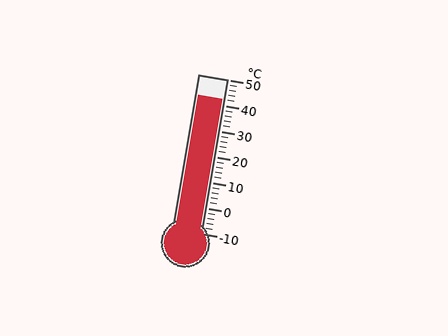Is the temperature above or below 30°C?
The temperature is above 30°C.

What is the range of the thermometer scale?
The thermometer scale ranges from -10°C to 50°C.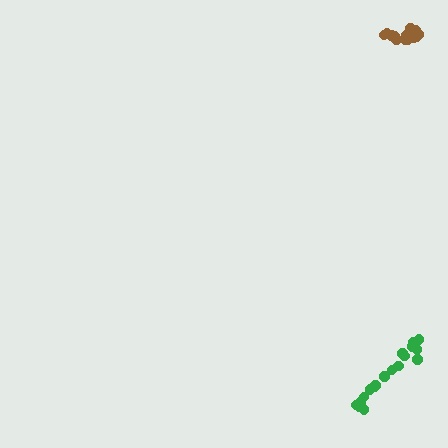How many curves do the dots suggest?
There are 2 distinct paths.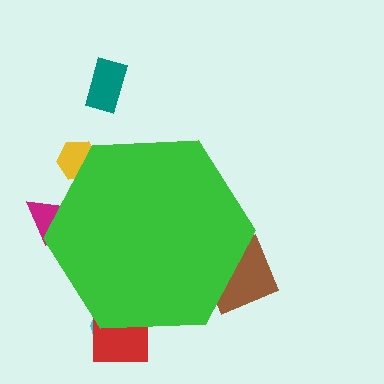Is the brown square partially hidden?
Yes, the brown square is partially hidden behind the green hexagon.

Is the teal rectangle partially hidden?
No, the teal rectangle is fully visible.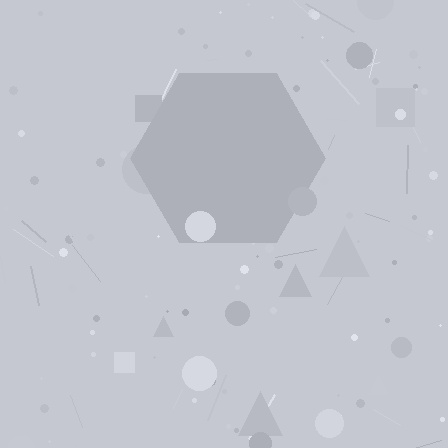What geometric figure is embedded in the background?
A hexagon is embedded in the background.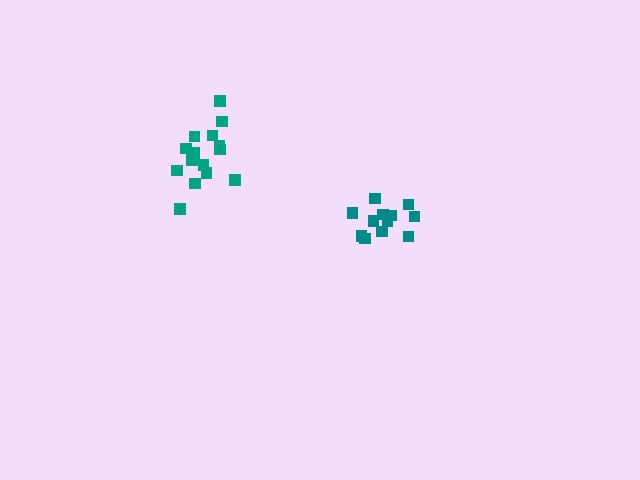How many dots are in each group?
Group 1: 16 dots, Group 2: 12 dots (28 total).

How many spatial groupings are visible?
There are 2 spatial groupings.